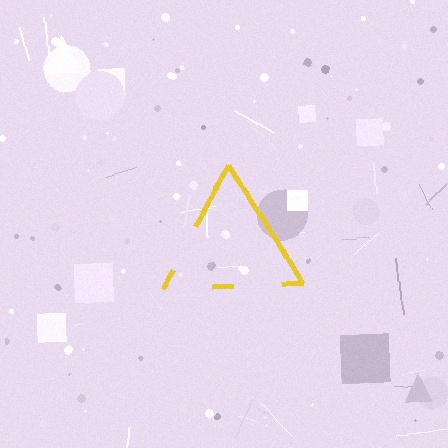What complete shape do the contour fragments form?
The contour fragments form a triangle.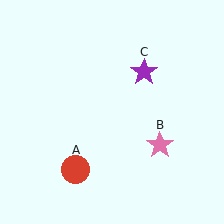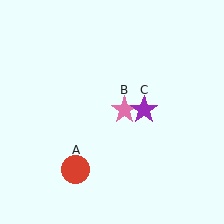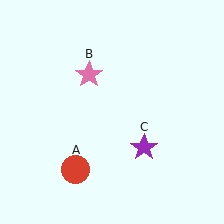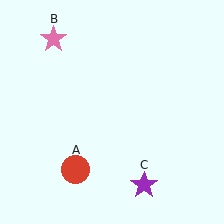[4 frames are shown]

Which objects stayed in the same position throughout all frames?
Red circle (object A) remained stationary.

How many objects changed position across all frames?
2 objects changed position: pink star (object B), purple star (object C).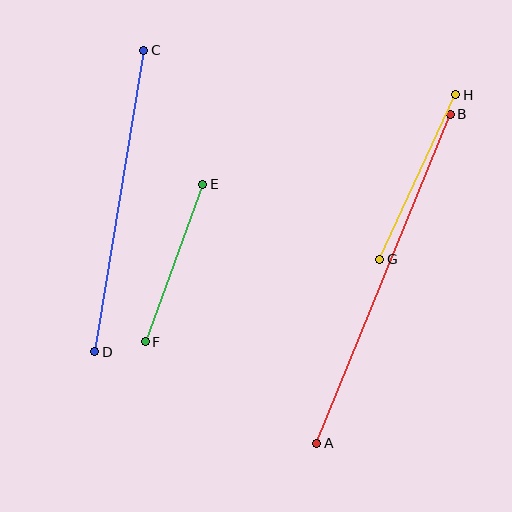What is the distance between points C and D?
The distance is approximately 305 pixels.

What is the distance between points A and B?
The distance is approximately 355 pixels.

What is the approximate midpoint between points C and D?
The midpoint is at approximately (119, 201) pixels.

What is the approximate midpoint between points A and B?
The midpoint is at approximately (383, 279) pixels.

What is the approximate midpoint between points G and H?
The midpoint is at approximately (418, 177) pixels.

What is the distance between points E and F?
The distance is approximately 168 pixels.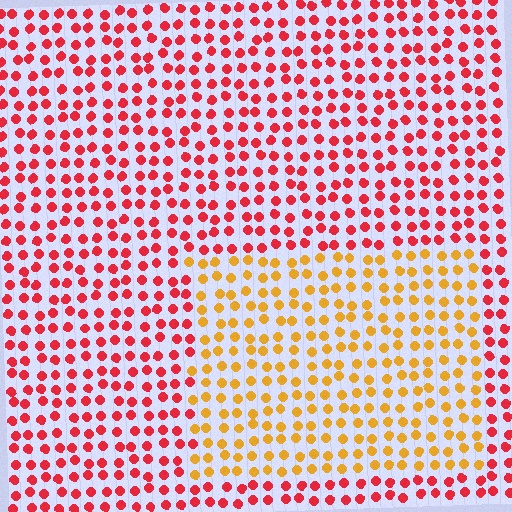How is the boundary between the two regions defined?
The boundary is defined purely by a slight shift in hue (about 46 degrees). Spacing, size, and orientation are identical on both sides.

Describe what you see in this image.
The image is filled with small red elements in a uniform arrangement. A rectangle-shaped region is visible where the elements are tinted to a slightly different hue, forming a subtle color boundary.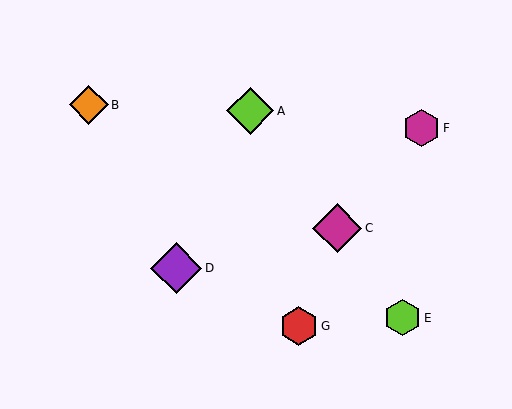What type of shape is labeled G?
Shape G is a red hexagon.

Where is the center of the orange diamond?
The center of the orange diamond is at (89, 105).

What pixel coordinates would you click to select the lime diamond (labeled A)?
Click at (250, 111) to select the lime diamond A.